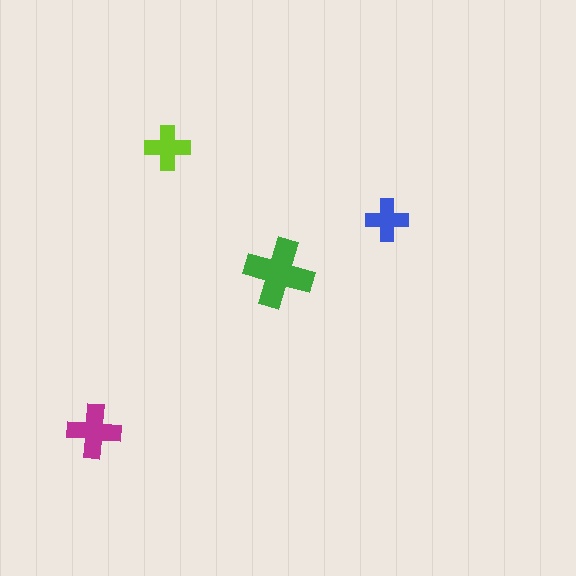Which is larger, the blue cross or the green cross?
The green one.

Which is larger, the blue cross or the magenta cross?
The magenta one.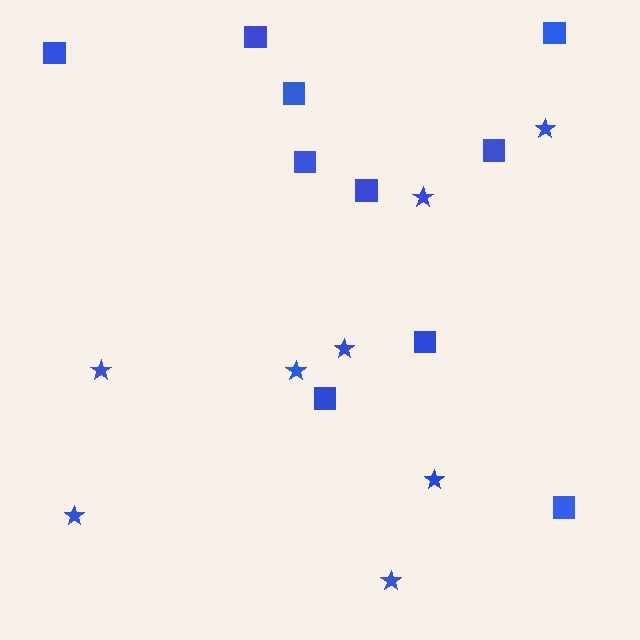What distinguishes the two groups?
There are 2 groups: one group of stars (8) and one group of squares (10).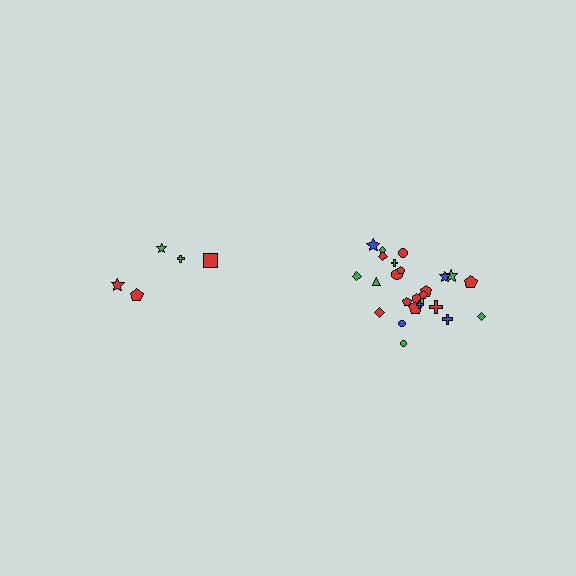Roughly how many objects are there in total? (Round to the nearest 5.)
Roughly 30 objects in total.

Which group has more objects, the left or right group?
The right group.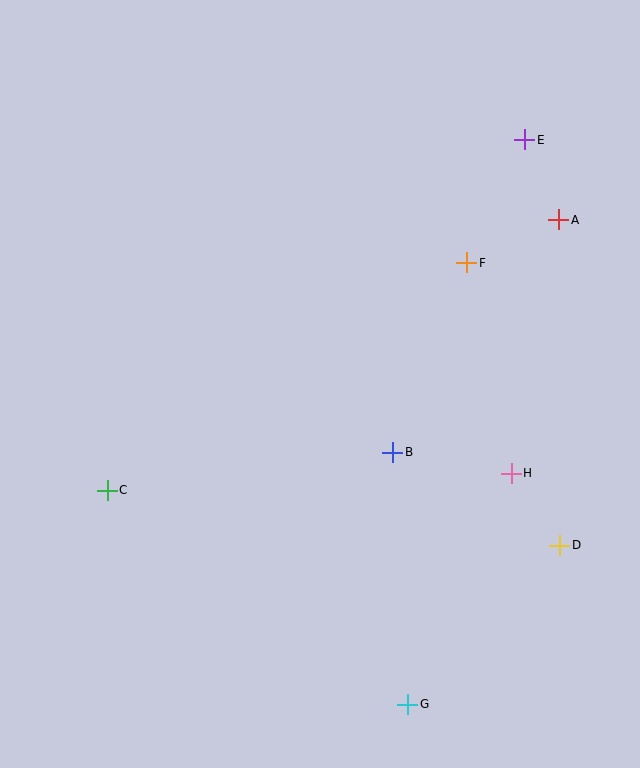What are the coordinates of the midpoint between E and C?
The midpoint between E and C is at (316, 315).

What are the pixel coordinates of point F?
Point F is at (467, 263).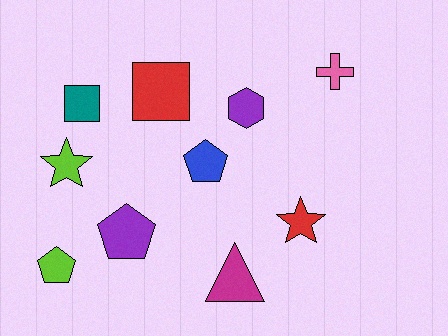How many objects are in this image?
There are 10 objects.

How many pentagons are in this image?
There are 3 pentagons.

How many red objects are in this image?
There are 2 red objects.